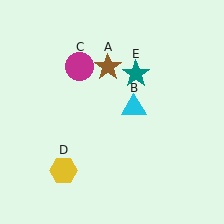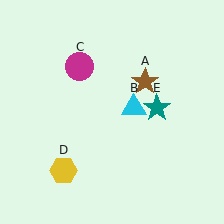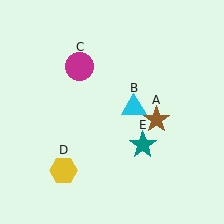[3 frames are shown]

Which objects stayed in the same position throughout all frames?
Cyan triangle (object B) and magenta circle (object C) and yellow hexagon (object D) remained stationary.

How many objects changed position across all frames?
2 objects changed position: brown star (object A), teal star (object E).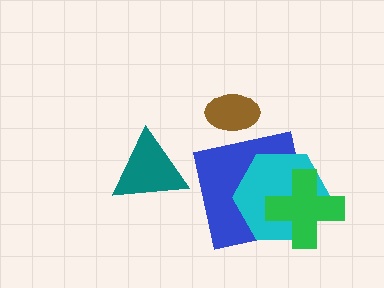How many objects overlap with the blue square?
2 objects overlap with the blue square.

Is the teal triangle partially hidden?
No, no other shape covers it.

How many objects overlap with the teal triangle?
0 objects overlap with the teal triangle.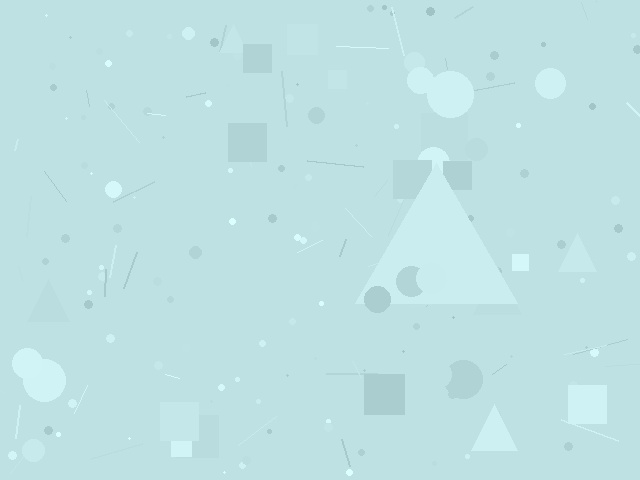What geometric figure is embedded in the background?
A triangle is embedded in the background.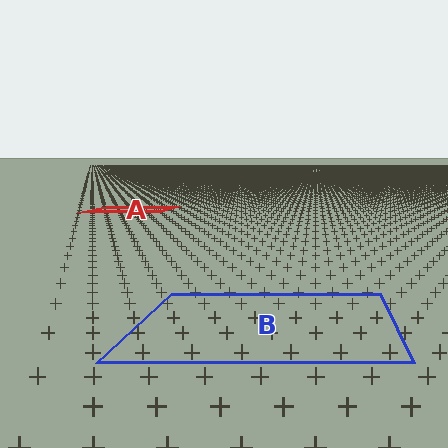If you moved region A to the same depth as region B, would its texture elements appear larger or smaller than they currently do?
They would appear larger. At a closer depth, the same texture elements are projected at a bigger on-screen size.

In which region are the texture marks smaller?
The texture marks are smaller in region A, because it is farther away.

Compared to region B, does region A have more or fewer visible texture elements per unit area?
Region A has more texture elements per unit area — they are packed more densely because it is farther away.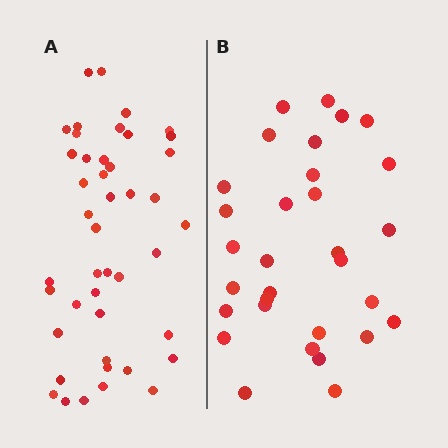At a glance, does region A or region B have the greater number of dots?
Region A (the left region) has more dots.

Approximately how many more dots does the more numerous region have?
Region A has approximately 15 more dots than region B.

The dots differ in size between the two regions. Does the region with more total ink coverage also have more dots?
No. Region B has more total ink coverage because its dots are larger, but region A actually contains more individual dots. Total area can be misleading — the number of items is what matters here.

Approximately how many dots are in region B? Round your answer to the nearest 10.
About 30 dots. (The exact count is 31, which rounds to 30.)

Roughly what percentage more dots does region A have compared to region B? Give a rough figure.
About 40% more.